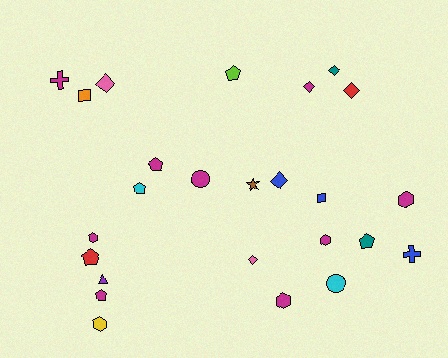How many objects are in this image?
There are 25 objects.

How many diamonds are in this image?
There are 6 diamonds.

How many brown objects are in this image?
There is 1 brown object.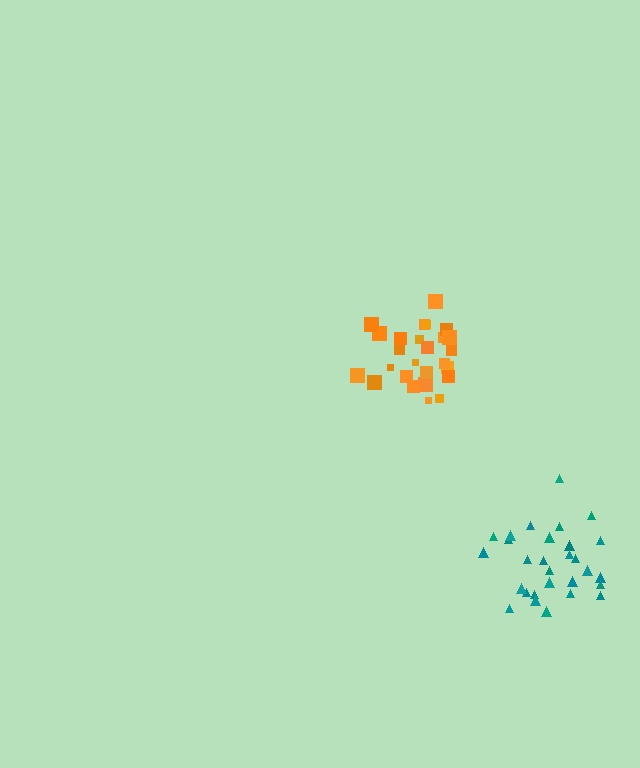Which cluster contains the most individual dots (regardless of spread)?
Teal (29).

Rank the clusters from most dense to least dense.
orange, teal.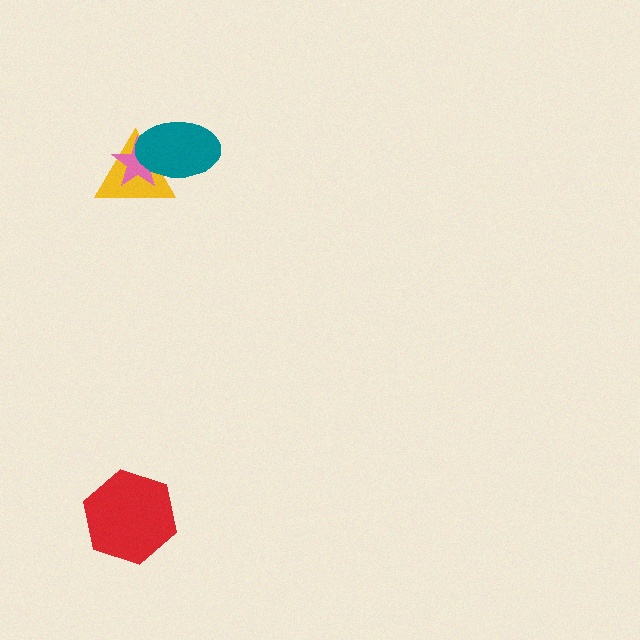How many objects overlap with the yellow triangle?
2 objects overlap with the yellow triangle.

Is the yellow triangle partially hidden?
Yes, it is partially covered by another shape.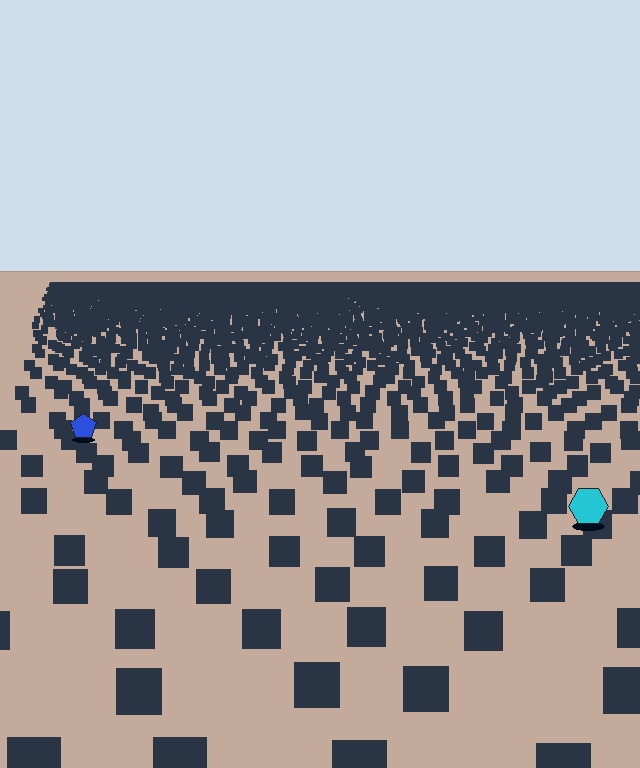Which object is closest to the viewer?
The cyan hexagon is closest. The texture marks near it are larger and more spread out.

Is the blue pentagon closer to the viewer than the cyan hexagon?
No. The cyan hexagon is closer — you can tell from the texture gradient: the ground texture is coarser near it.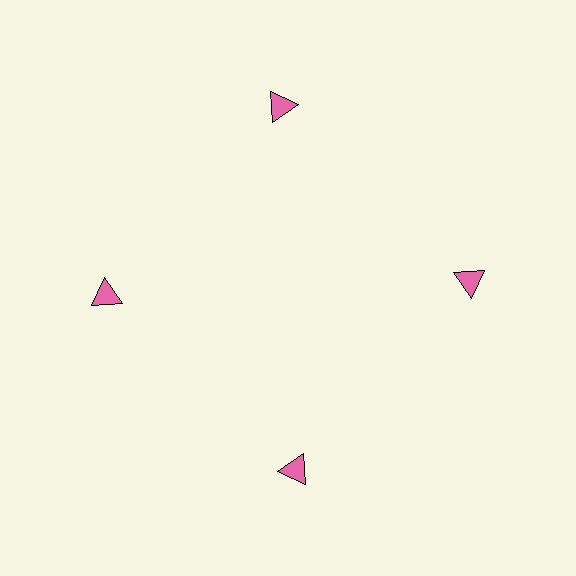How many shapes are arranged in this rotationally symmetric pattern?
There are 4 shapes, arranged in 4 groups of 1.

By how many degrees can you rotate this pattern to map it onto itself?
The pattern maps onto itself every 90 degrees of rotation.